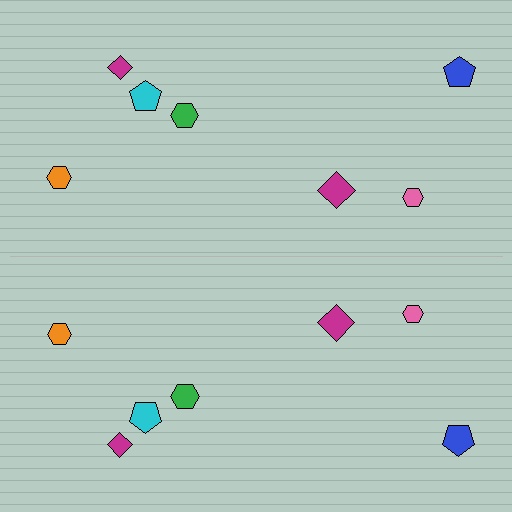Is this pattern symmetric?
Yes, this pattern has bilateral (reflection) symmetry.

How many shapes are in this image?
There are 14 shapes in this image.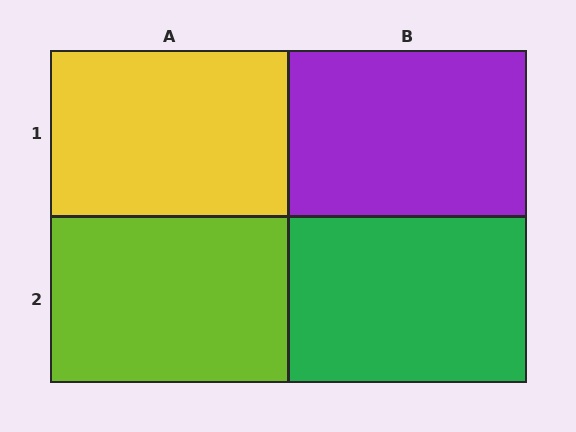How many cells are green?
1 cell is green.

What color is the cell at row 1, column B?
Purple.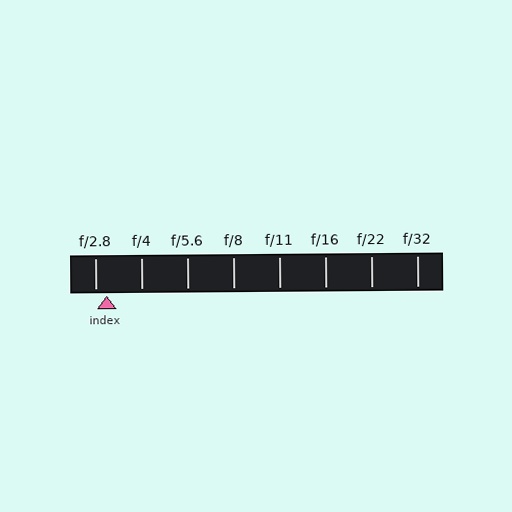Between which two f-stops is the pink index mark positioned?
The index mark is between f/2.8 and f/4.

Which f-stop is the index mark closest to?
The index mark is closest to f/2.8.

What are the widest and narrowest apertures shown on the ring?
The widest aperture shown is f/2.8 and the narrowest is f/32.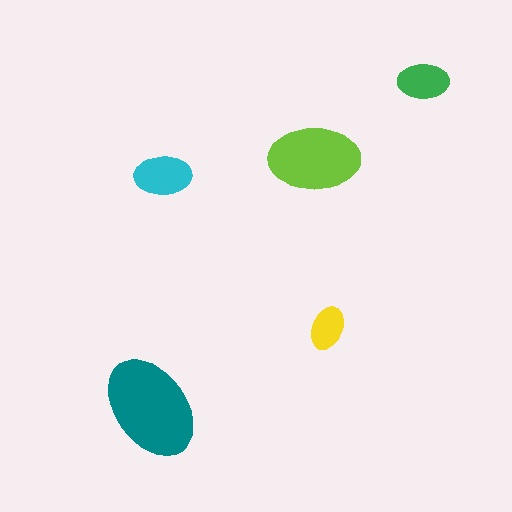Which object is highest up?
The green ellipse is topmost.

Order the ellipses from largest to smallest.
the teal one, the lime one, the cyan one, the green one, the yellow one.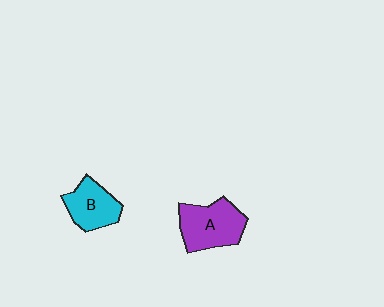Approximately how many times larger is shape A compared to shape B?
Approximately 1.3 times.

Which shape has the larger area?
Shape A (purple).